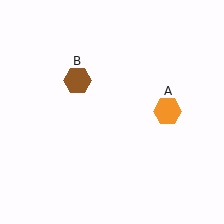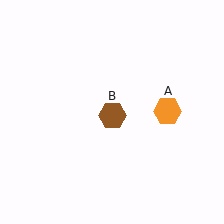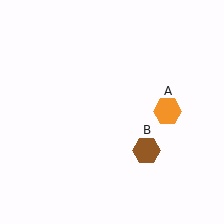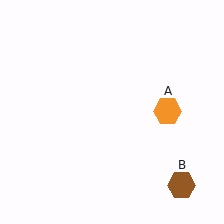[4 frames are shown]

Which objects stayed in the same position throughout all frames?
Orange hexagon (object A) remained stationary.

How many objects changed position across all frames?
1 object changed position: brown hexagon (object B).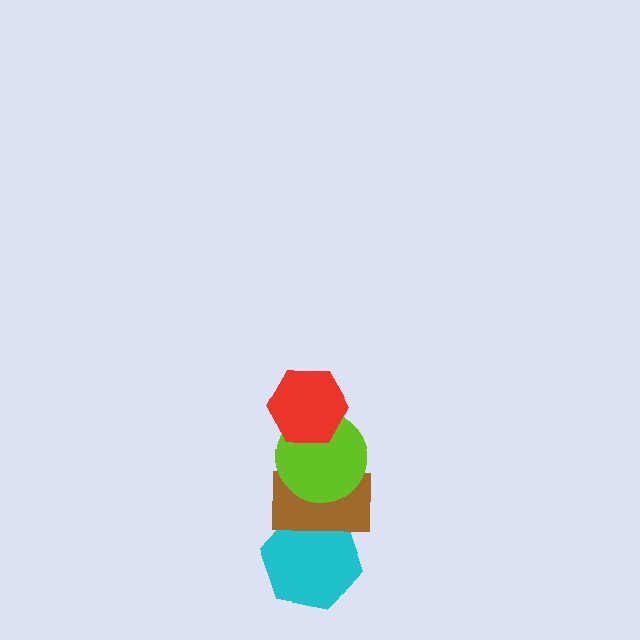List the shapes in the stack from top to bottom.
From top to bottom: the red hexagon, the lime circle, the brown rectangle, the cyan hexagon.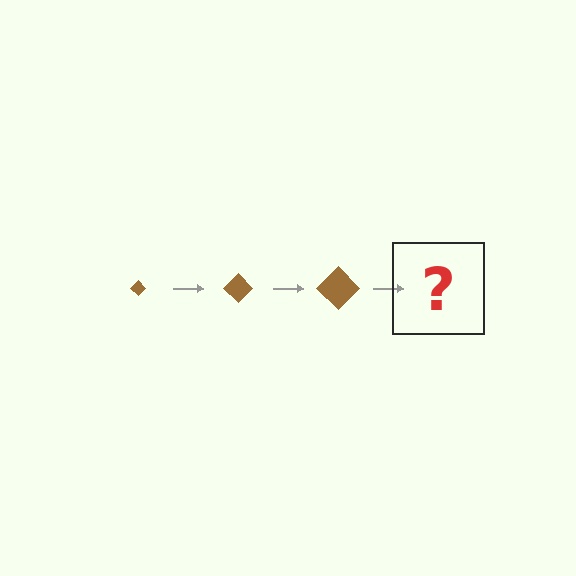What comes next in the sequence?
The next element should be a brown diamond, larger than the previous one.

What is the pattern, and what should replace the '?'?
The pattern is that the diamond gets progressively larger each step. The '?' should be a brown diamond, larger than the previous one.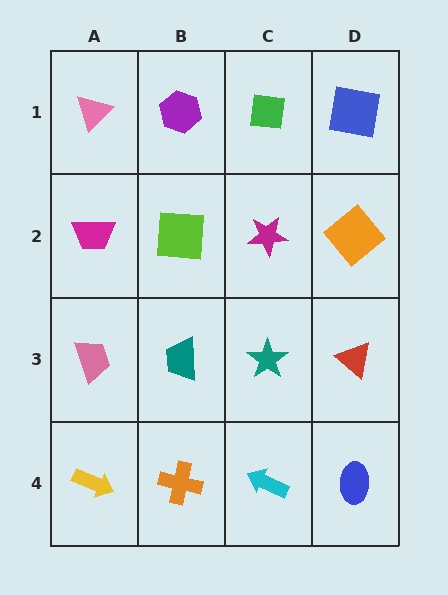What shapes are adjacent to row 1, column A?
A magenta trapezoid (row 2, column A), a purple hexagon (row 1, column B).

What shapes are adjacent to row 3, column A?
A magenta trapezoid (row 2, column A), a yellow arrow (row 4, column A), a teal trapezoid (row 3, column B).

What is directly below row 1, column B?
A lime square.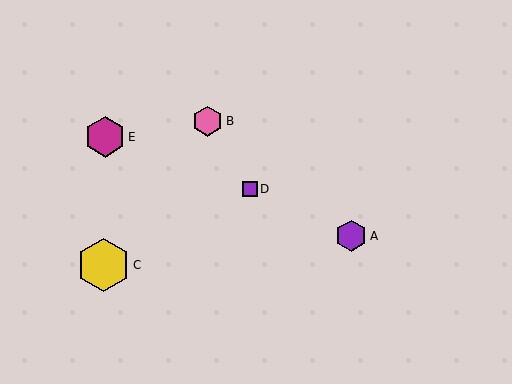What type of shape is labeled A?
Shape A is a purple hexagon.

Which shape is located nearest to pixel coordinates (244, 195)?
The purple square (labeled D) at (250, 189) is nearest to that location.